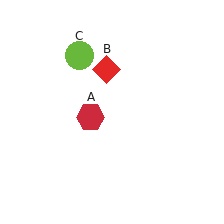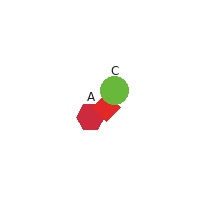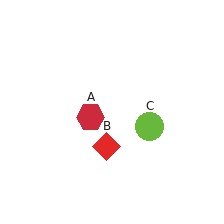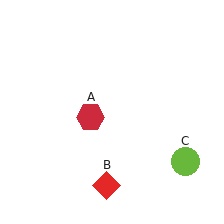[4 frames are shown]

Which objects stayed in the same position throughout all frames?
Red hexagon (object A) remained stationary.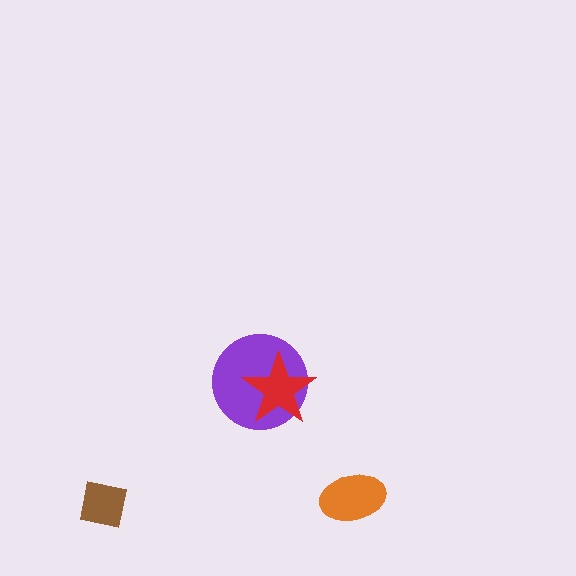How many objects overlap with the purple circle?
1 object overlaps with the purple circle.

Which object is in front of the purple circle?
The red star is in front of the purple circle.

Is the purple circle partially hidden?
Yes, it is partially covered by another shape.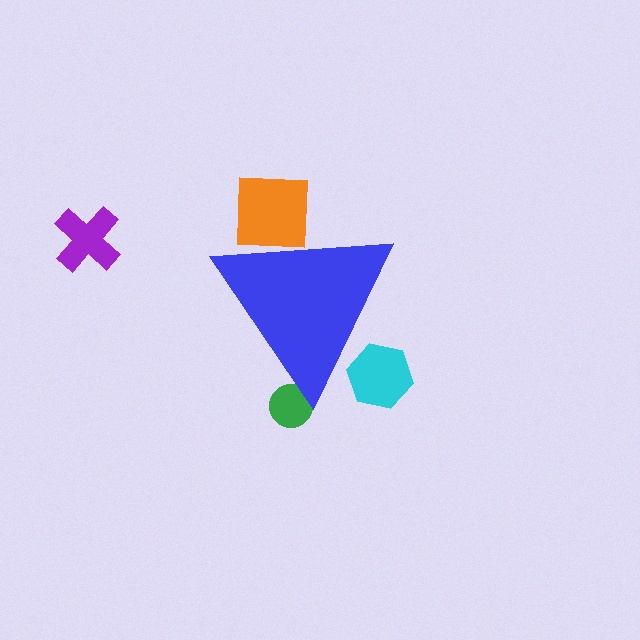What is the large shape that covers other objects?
A blue triangle.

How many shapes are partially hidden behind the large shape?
3 shapes are partially hidden.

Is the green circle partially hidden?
Yes, the green circle is partially hidden behind the blue triangle.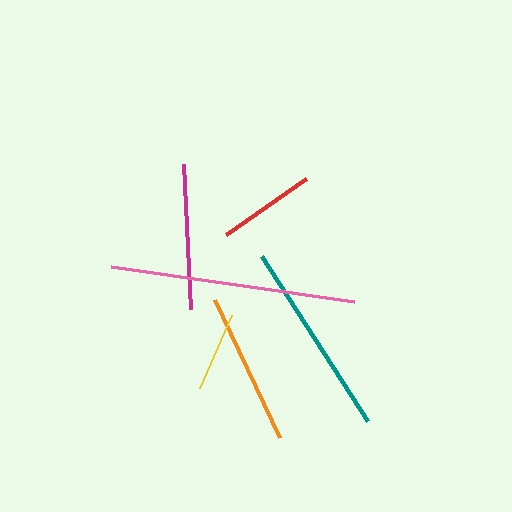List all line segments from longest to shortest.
From longest to shortest: pink, teal, orange, magenta, red, yellow.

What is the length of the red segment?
The red segment is approximately 98 pixels long.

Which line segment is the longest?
The pink line is the longest at approximately 246 pixels.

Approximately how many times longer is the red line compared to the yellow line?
The red line is approximately 1.2 times the length of the yellow line.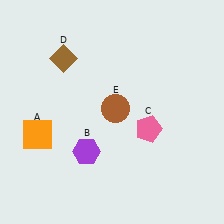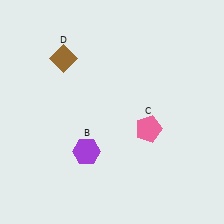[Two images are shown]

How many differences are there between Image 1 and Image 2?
There are 2 differences between the two images.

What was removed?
The orange square (A), the brown circle (E) were removed in Image 2.